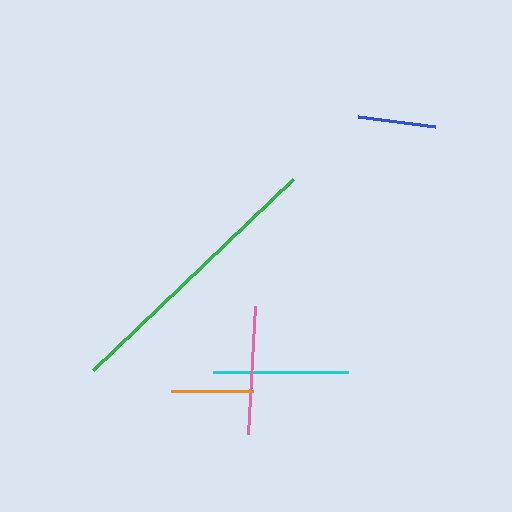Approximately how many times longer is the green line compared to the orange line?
The green line is approximately 3.4 times the length of the orange line.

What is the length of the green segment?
The green segment is approximately 277 pixels long.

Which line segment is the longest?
The green line is the longest at approximately 277 pixels.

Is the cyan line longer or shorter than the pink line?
The cyan line is longer than the pink line.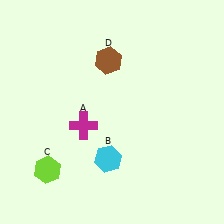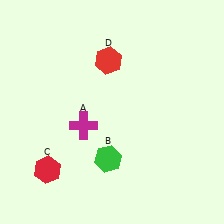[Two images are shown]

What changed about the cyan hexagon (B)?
In Image 1, B is cyan. In Image 2, it changed to green.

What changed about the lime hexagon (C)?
In Image 1, C is lime. In Image 2, it changed to red.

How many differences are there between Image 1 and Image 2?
There are 3 differences between the two images.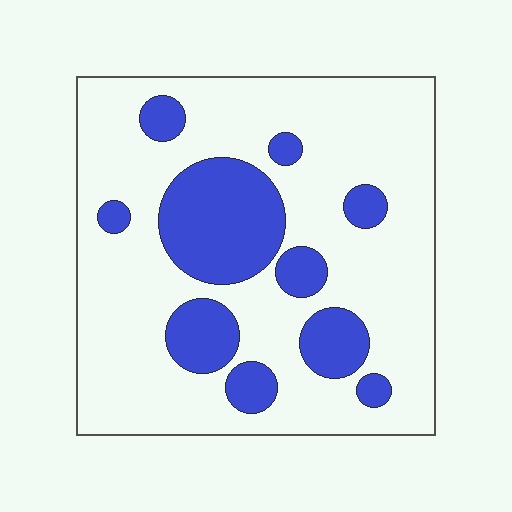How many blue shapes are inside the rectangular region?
10.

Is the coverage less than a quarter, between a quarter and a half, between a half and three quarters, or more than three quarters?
Less than a quarter.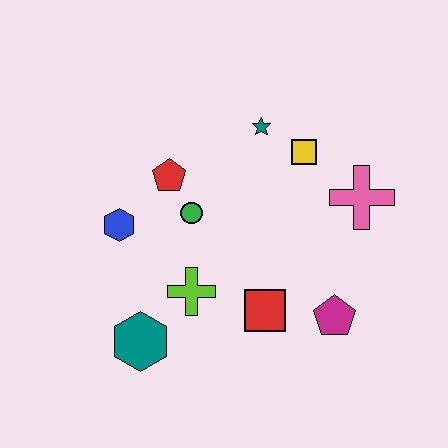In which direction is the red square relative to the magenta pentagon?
The red square is to the left of the magenta pentagon.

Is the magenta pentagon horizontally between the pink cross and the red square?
Yes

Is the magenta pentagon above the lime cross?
No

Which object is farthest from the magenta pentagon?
The blue hexagon is farthest from the magenta pentagon.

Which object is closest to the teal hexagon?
The lime cross is closest to the teal hexagon.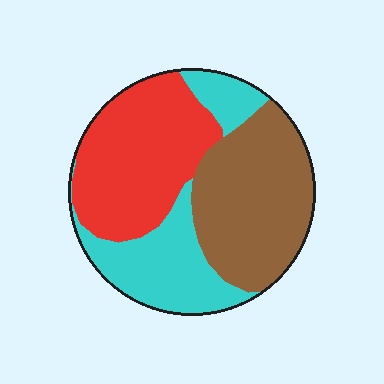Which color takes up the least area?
Cyan, at roughly 30%.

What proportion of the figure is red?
Red covers roughly 35% of the figure.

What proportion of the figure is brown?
Brown covers around 35% of the figure.